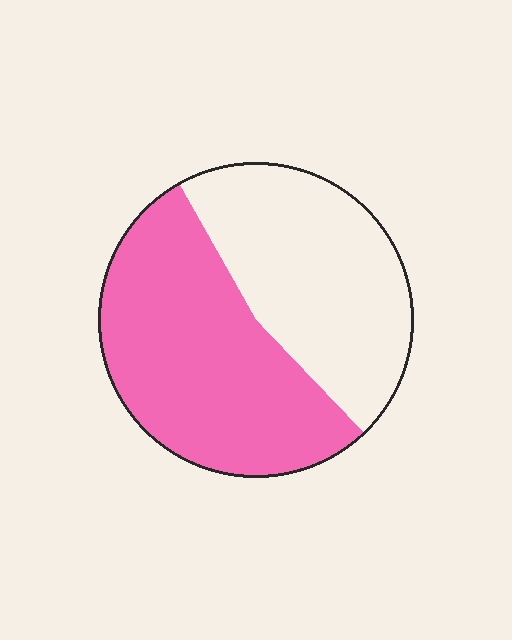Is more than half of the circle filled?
Yes.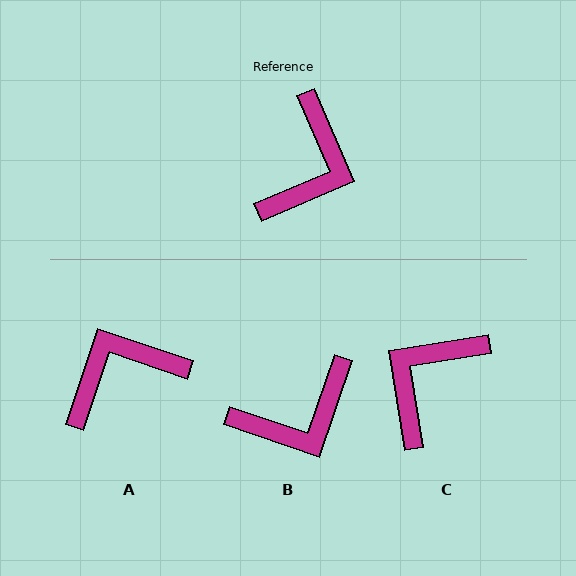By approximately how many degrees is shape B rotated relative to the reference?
Approximately 42 degrees clockwise.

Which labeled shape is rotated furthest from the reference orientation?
C, about 166 degrees away.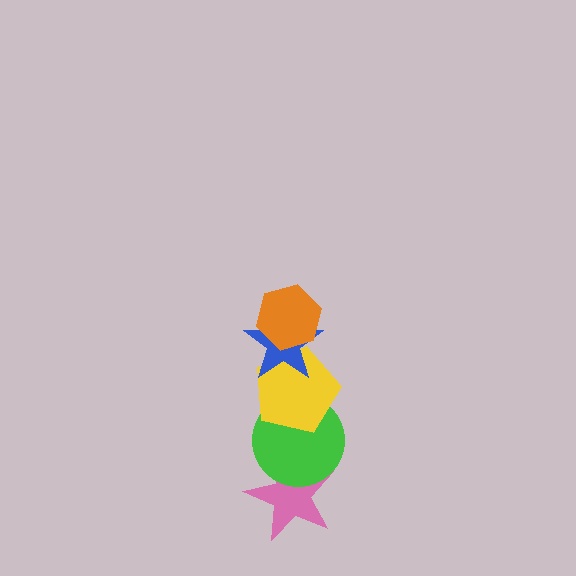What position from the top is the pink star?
The pink star is 5th from the top.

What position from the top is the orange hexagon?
The orange hexagon is 1st from the top.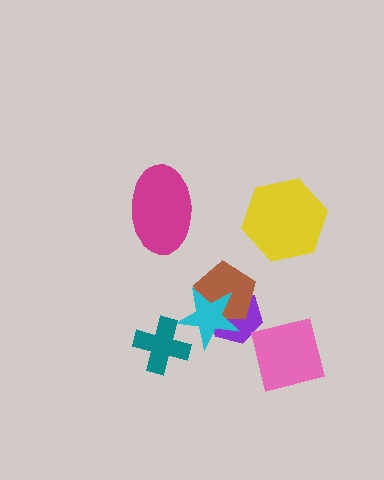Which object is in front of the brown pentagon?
The cyan star is in front of the brown pentagon.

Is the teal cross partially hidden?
No, no other shape covers it.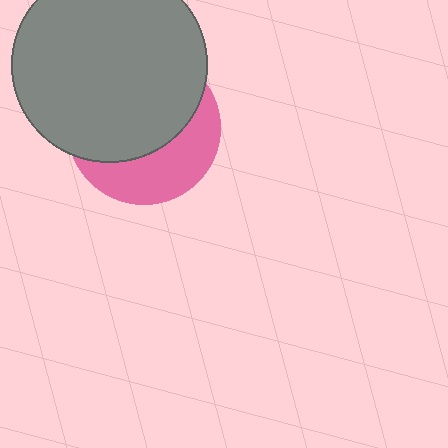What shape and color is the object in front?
The object in front is a gray circle.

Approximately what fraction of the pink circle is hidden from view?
Roughly 62% of the pink circle is hidden behind the gray circle.